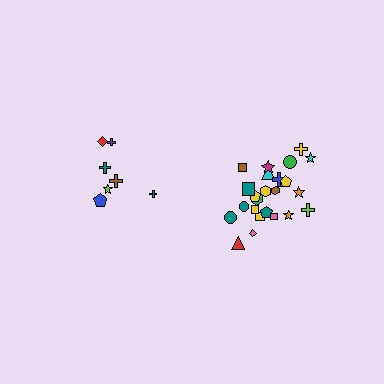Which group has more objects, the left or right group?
The right group.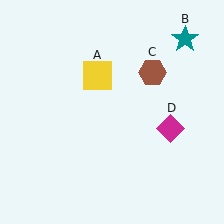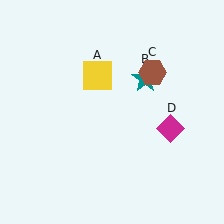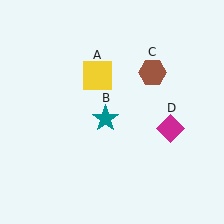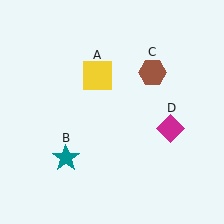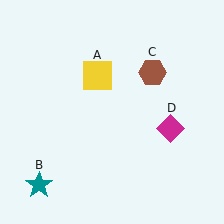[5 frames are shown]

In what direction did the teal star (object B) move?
The teal star (object B) moved down and to the left.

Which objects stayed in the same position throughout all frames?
Yellow square (object A) and brown hexagon (object C) and magenta diamond (object D) remained stationary.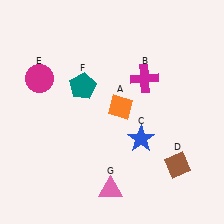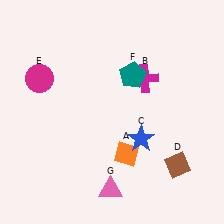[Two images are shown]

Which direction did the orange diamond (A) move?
The orange diamond (A) moved down.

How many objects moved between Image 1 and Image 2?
2 objects moved between the two images.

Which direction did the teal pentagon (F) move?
The teal pentagon (F) moved right.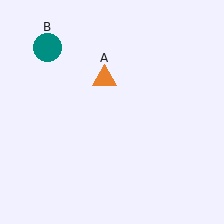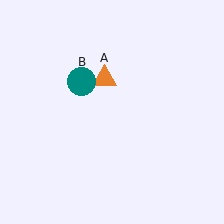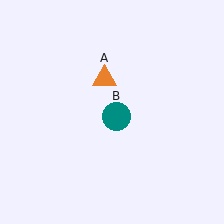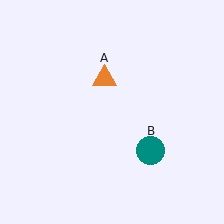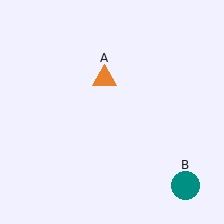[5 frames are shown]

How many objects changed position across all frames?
1 object changed position: teal circle (object B).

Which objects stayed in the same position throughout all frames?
Orange triangle (object A) remained stationary.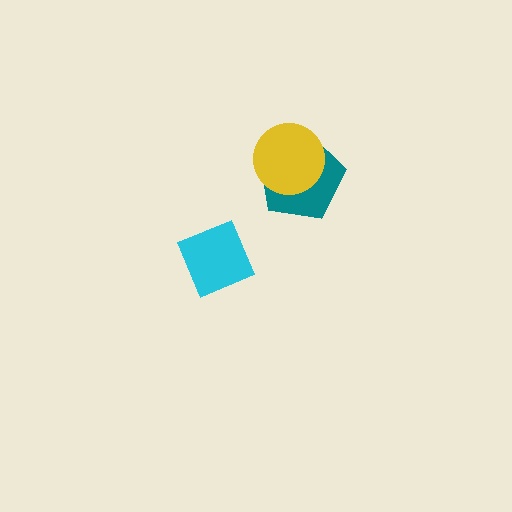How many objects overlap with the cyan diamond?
0 objects overlap with the cyan diamond.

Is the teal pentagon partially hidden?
Yes, it is partially covered by another shape.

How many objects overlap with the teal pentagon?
1 object overlaps with the teal pentagon.